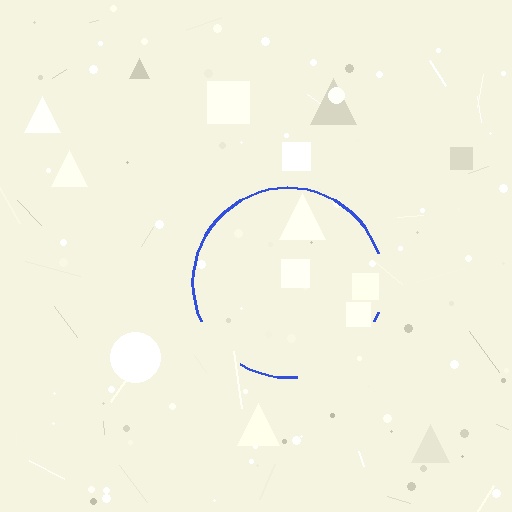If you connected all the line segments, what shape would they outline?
They would outline a circle.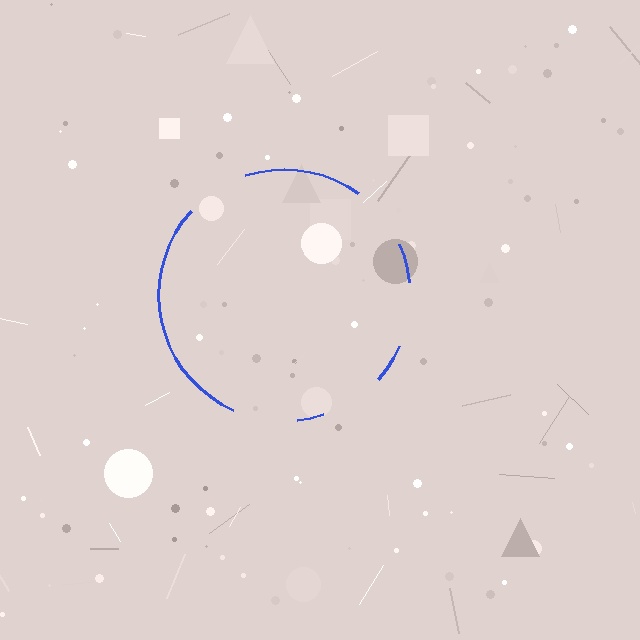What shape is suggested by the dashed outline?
The dashed outline suggests a circle.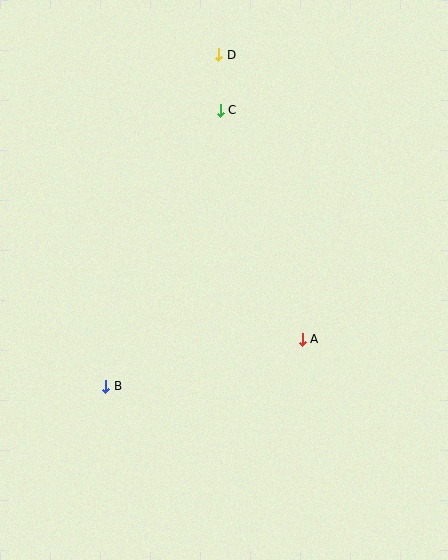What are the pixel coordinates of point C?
Point C is at (220, 110).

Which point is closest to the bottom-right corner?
Point A is closest to the bottom-right corner.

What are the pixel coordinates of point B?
Point B is at (106, 386).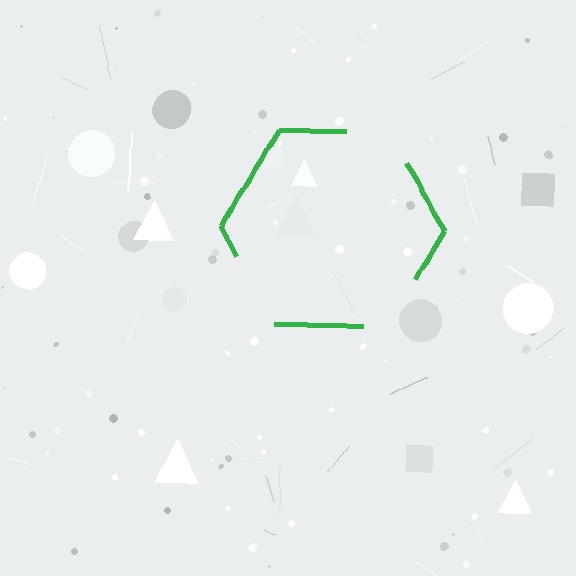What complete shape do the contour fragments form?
The contour fragments form a hexagon.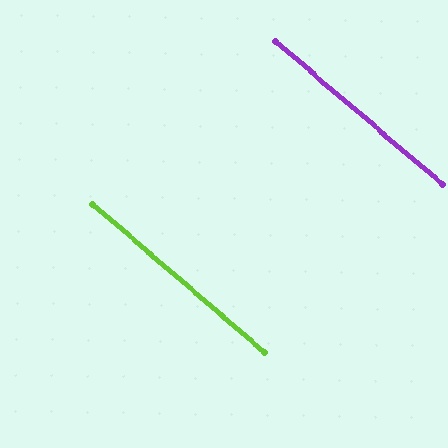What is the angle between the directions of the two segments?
Approximately 0 degrees.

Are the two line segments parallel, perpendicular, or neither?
Parallel — their directions differ by only 0.3°.